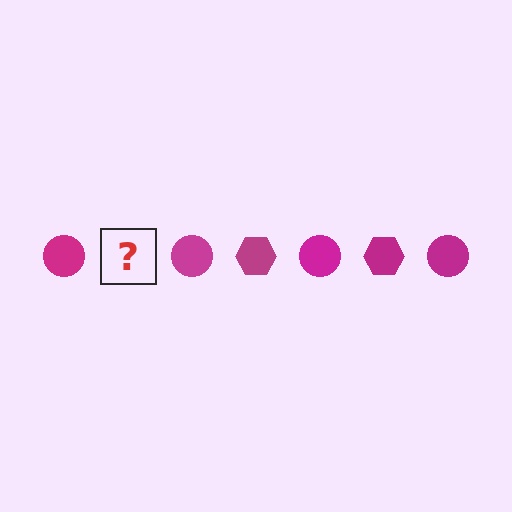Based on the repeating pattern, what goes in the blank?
The blank should be a magenta hexagon.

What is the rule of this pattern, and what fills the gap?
The rule is that the pattern cycles through circle, hexagon shapes in magenta. The gap should be filled with a magenta hexagon.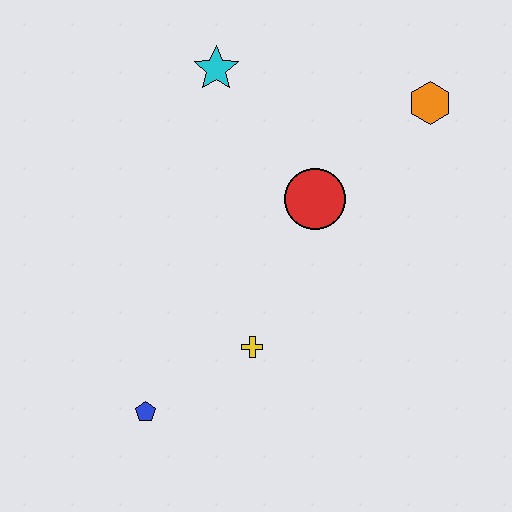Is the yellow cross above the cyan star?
No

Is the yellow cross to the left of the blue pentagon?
No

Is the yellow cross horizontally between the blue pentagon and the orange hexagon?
Yes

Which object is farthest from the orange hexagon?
The blue pentagon is farthest from the orange hexagon.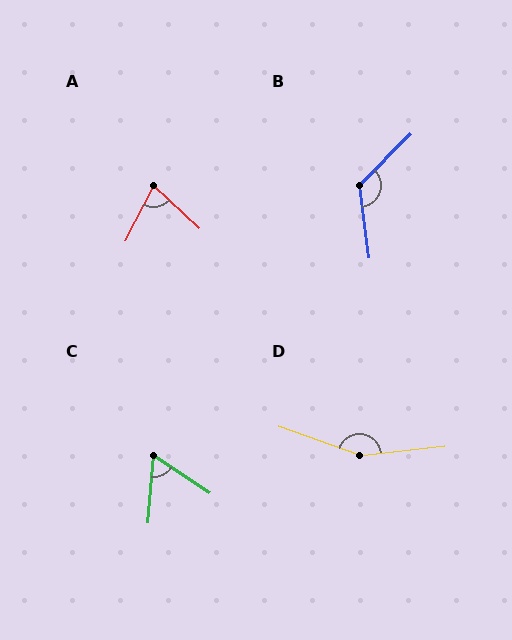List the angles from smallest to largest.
C (61°), A (75°), B (128°), D (154°).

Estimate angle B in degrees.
Approximately 128 degrees.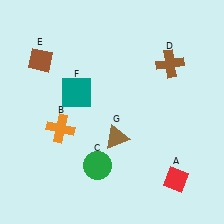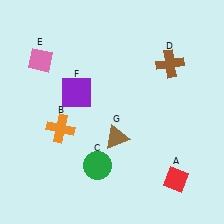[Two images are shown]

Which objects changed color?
E changed from brown to pink. F changed from teal to purple.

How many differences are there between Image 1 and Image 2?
There are 2 differences between the two images.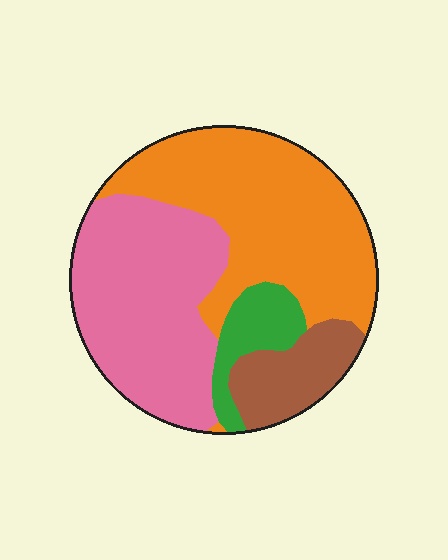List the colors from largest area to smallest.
From largest to smallest: orange, pink, brown, green.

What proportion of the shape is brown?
Brown covers roughly 10% of the shape.